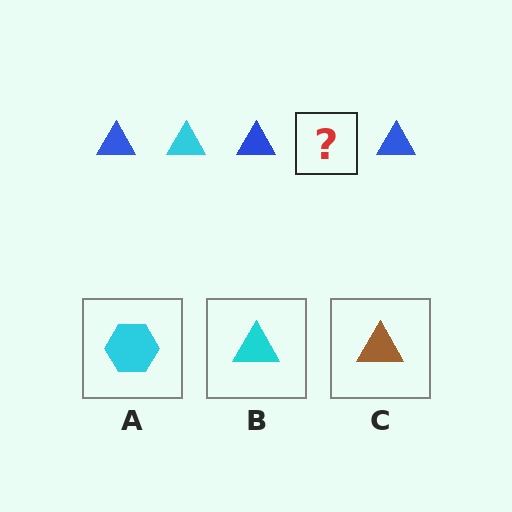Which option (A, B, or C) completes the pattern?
B.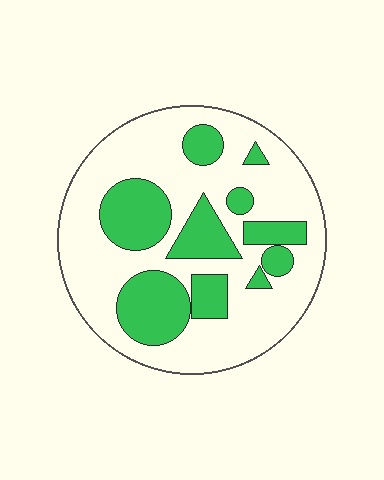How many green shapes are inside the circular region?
10.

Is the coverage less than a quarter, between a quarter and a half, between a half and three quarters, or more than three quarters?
Between a quarter and a half.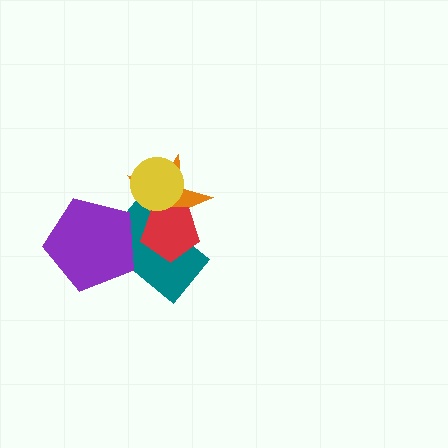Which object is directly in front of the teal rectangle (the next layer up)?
The red pentagon is directly in front of the teal rectangle.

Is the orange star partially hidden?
Yes, it is partially covered by another shape.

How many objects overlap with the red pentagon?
3 objects overlap with the red pentagon.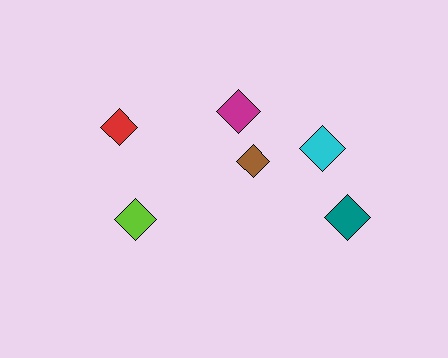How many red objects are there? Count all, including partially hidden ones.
There is 1 red object.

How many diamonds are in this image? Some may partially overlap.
There are 6 diamonds.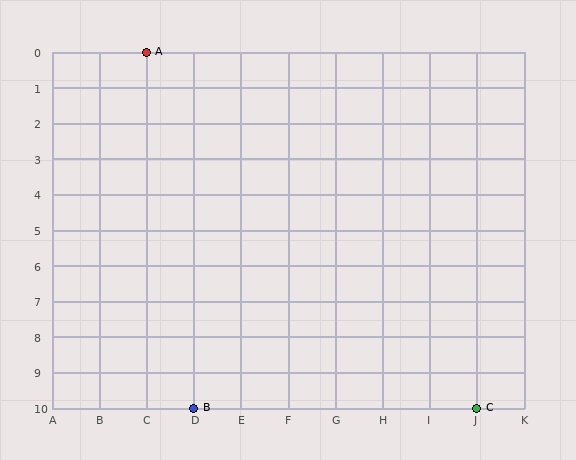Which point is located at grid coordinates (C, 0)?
Point A is at (C, 0).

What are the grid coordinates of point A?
Point A is at grid coordinates (C, 0).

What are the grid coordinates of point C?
Point C is at grid coordinates (J, 10).